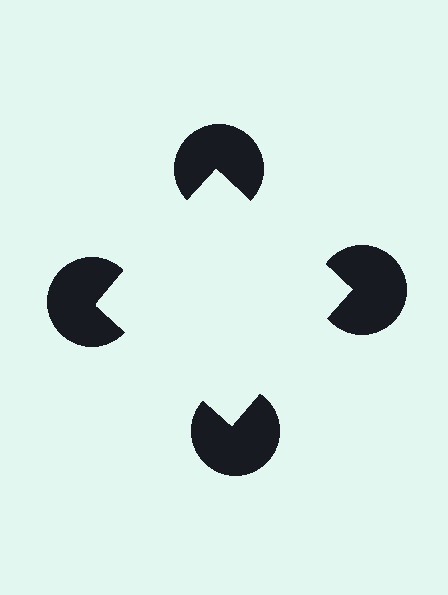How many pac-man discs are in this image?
There are 4 — one at each vertex of the illusory square.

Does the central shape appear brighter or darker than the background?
It typically appears slightly brighter than the background, even though no actual brightness change is drawn.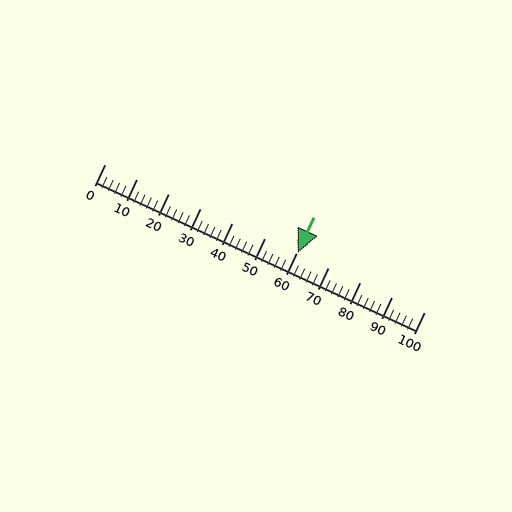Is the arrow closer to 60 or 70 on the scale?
The arrow is closer to 60.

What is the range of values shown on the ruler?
The ruler shows values from 0 to 100.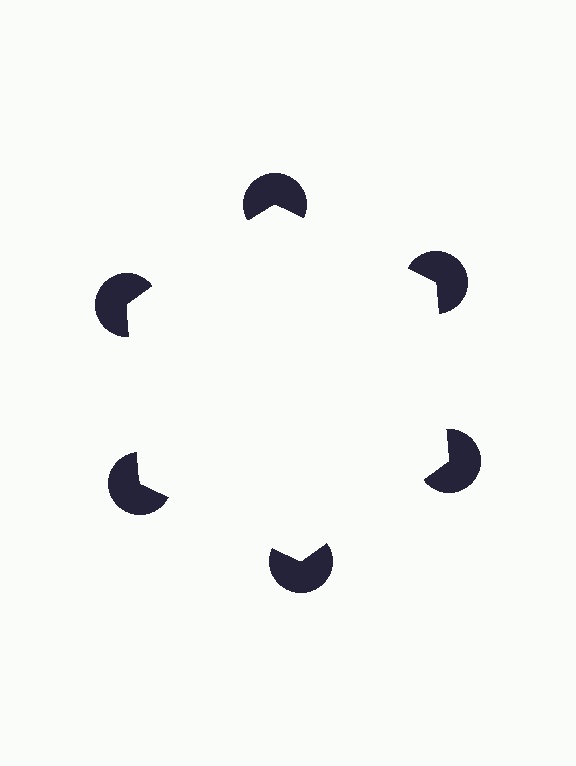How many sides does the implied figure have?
6 sides.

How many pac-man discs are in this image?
There are 6 — one at each vertex of the illusory hexagon.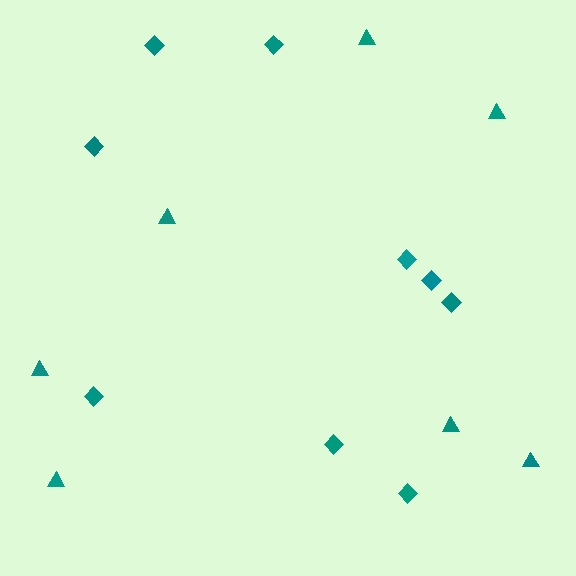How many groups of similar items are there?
There are 2 groups: one group of diamonds (9) and one group of triangles (7).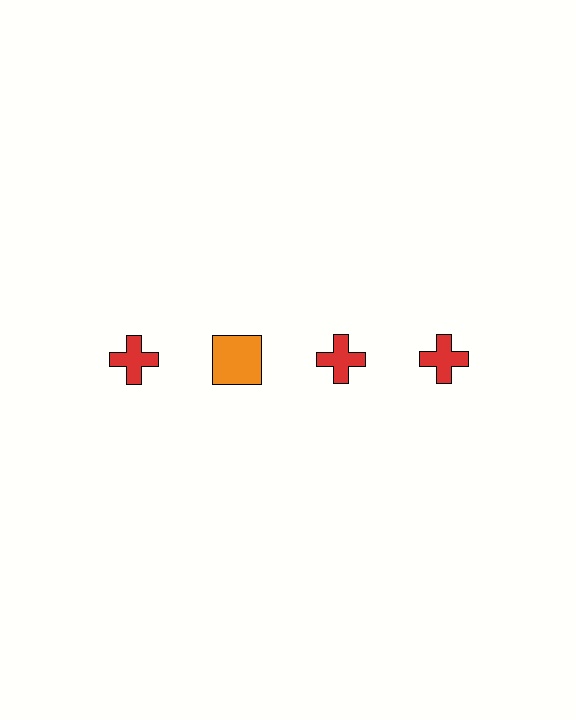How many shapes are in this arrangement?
There are 4 shapes arranged in a grid pattern.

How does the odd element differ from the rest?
It differs in both color (orange instead of red) and shape (square instead of cross).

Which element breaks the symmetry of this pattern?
The orange square in the top row, second from left column breaks the symmetry. All other shapes are red crosses.